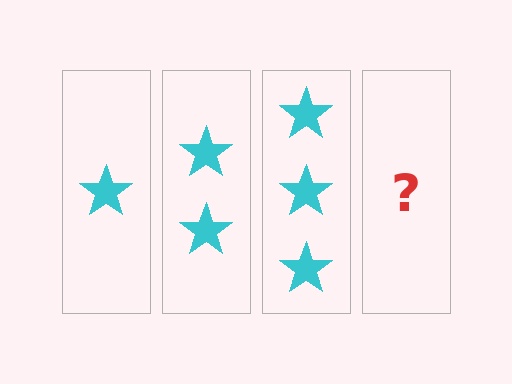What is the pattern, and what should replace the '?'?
The pattern is that each step adds one more star. The '?' should be 4 stars.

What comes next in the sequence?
The next element should be 4 stars.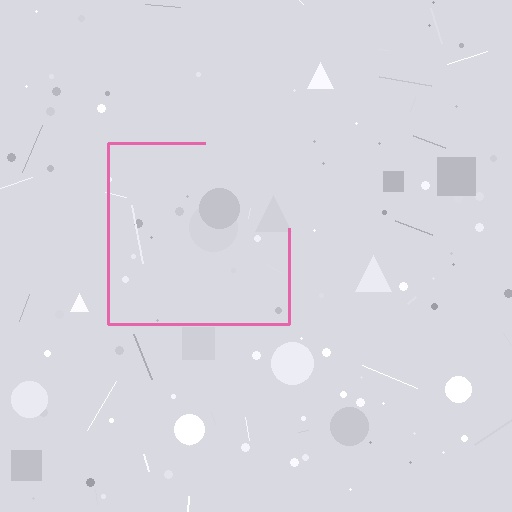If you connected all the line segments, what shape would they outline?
They would outline a square.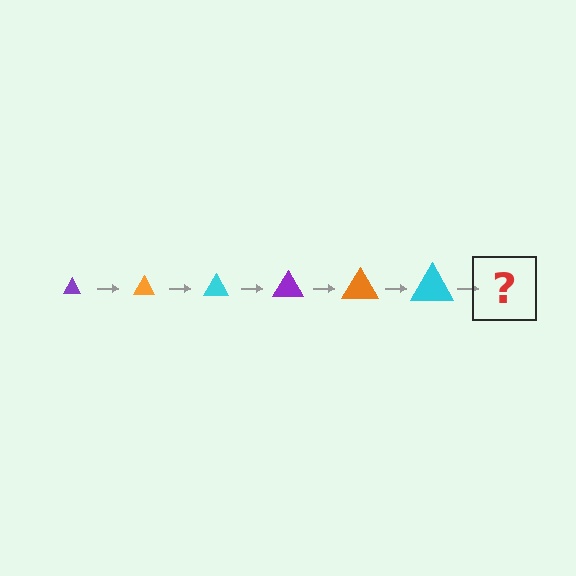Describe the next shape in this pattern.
It should be a purple triangle, larger than the previous one.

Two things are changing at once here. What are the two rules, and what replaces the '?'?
The two rules are that the triangle grows larger each step and the color cycles through purple, orange, and cyan. The '?' should be a purple triangle, larger than the previous one.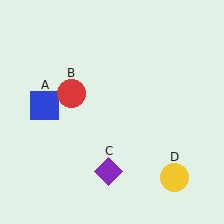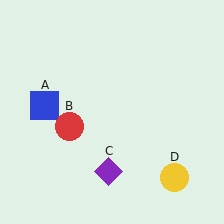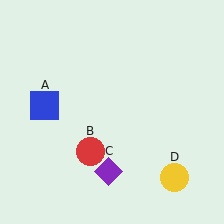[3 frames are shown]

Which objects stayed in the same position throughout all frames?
Blue square (object A) and purple diamond (object C) and yellow circle (object D) remained stationary.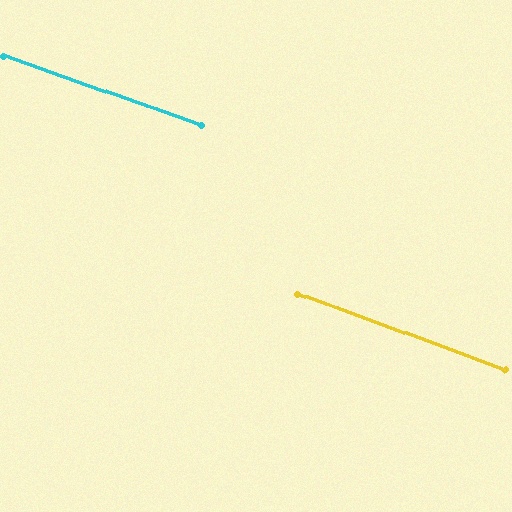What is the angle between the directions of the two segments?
Approximately 1 degree.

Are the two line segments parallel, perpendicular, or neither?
Parallel — their directions differ by only 0.8°.